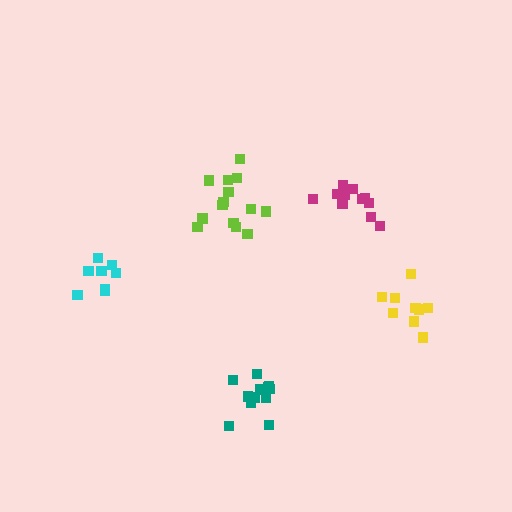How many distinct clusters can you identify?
There are 5 distinct clusters.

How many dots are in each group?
Group 1: 14 dots, Group 2: 11 dots, Group 3: 12 dots, Group 4: 8 dots, Group 5: 9 dots (54 total).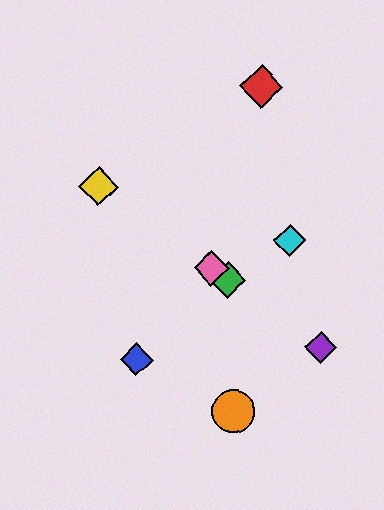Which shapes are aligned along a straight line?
The green diamond, the yellow diamond, the purple diamond, the pink diamond are aligned along a straight line.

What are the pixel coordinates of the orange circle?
The orange circle is at (233, 411).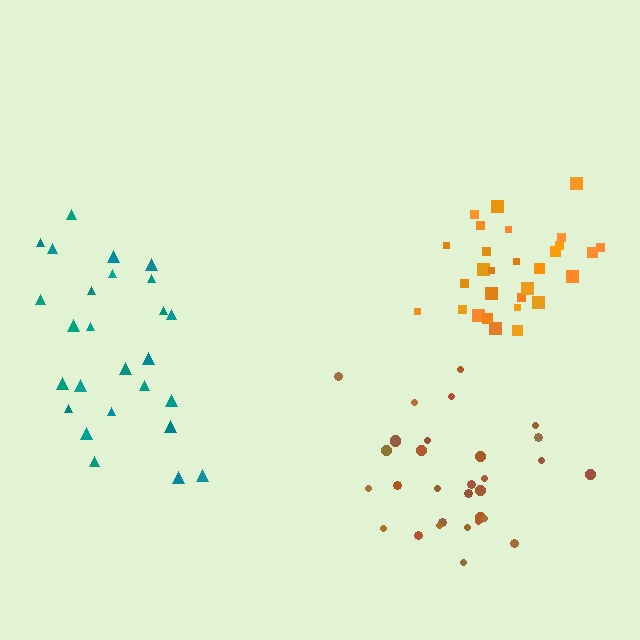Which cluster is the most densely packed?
Orange.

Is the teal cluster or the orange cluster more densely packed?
Orange.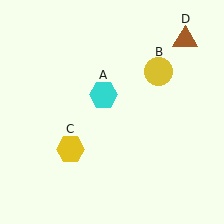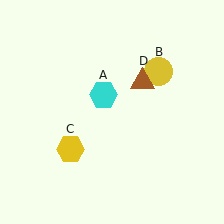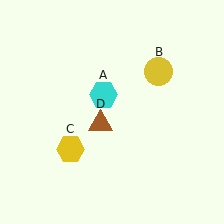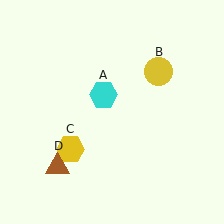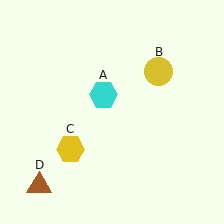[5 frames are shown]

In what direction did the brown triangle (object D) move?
The brown triangle (object D) moved down and to the left.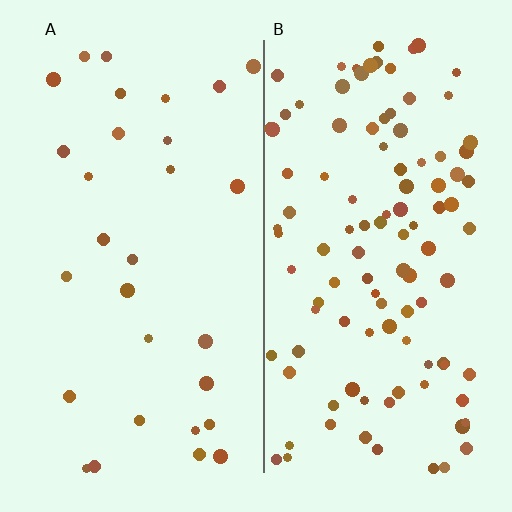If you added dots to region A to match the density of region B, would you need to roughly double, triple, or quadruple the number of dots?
Approximately quadruple.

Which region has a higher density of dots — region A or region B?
B (the right).